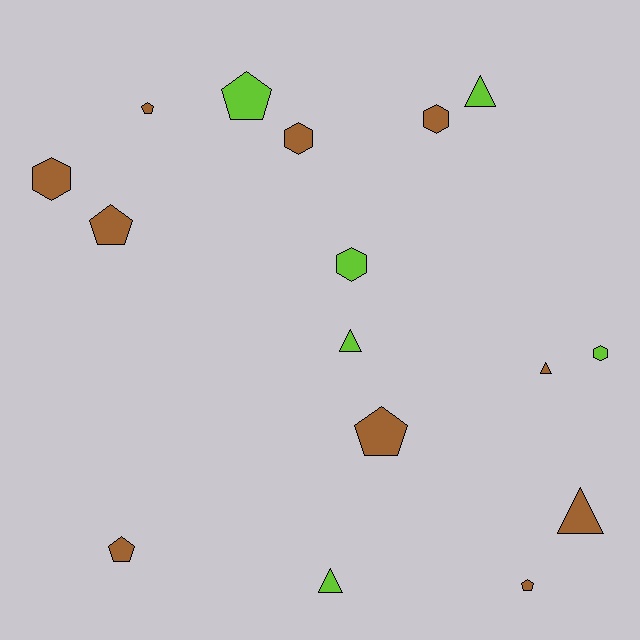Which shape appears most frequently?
Pentagon, with 6 objects.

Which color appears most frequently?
Brown, with 10 objects.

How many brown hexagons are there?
There are 3 brown hexagons.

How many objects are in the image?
There are 16 objects.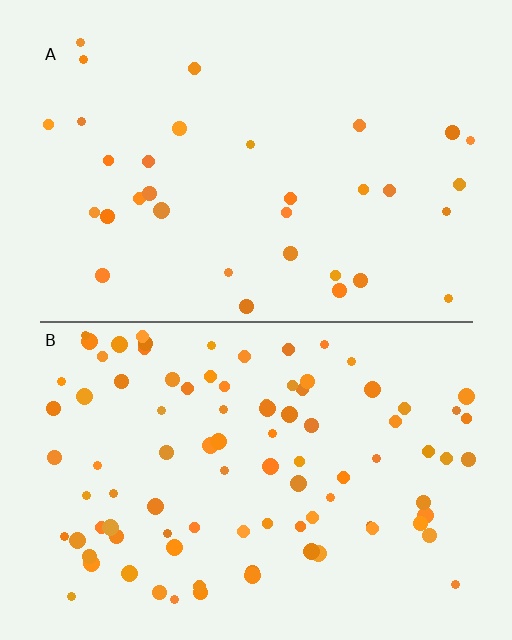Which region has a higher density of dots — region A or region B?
B (the bottom).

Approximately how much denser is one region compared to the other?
Approximately 2.8× — region B over region A.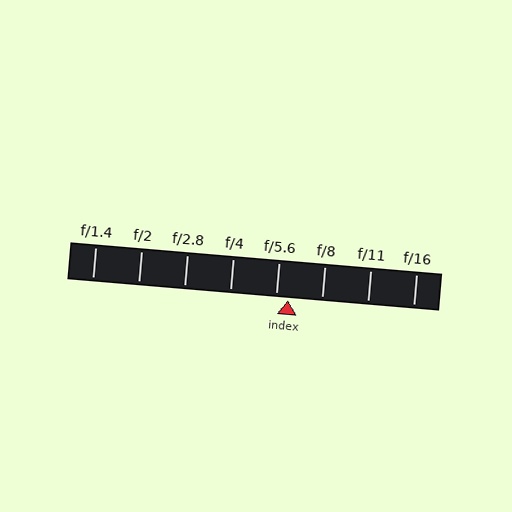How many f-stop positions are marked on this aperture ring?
There are 8 f-stop positions marked.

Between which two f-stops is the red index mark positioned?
The index mark is between f/5.6 and f/8.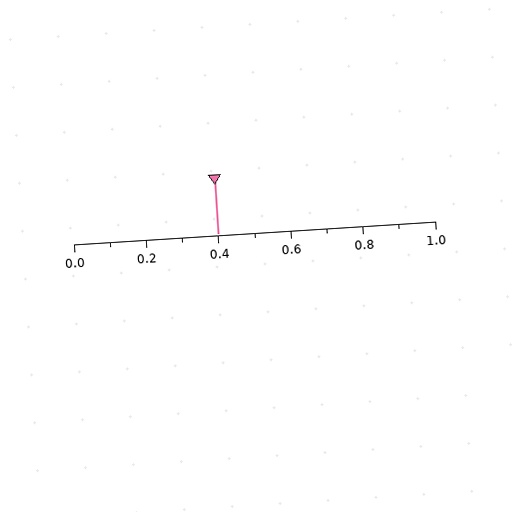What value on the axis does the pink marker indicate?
The marker indicates approximately 0.4.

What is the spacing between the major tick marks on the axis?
The major ticks are spaced 0.2 apart.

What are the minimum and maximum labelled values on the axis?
The axis runs from 0.0 to 1.0.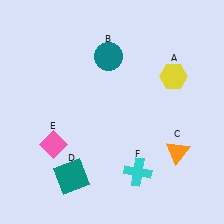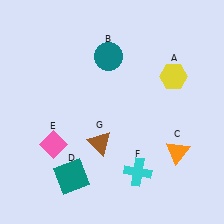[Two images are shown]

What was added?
A brown triangle (G) was added in Image 2.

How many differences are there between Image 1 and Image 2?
There is 1 difference between the two images.